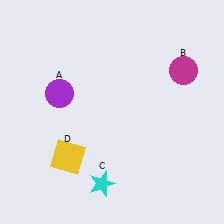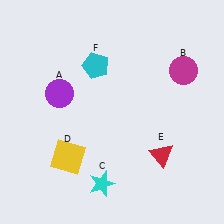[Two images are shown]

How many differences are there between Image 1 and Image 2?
There are 2 differences between the two images.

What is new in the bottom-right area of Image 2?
A red triangle (E) was added in the bottom-right area of Image 2.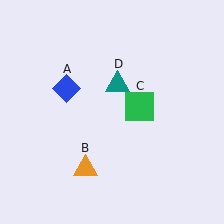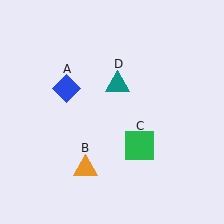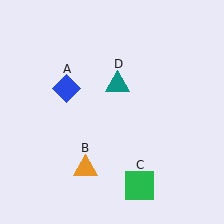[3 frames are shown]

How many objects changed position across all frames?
1 object changed position: green square (object C).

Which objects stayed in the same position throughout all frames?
Blue diamond (object A) and orange triangle (object B) and teal triangle (object D) remained stationary.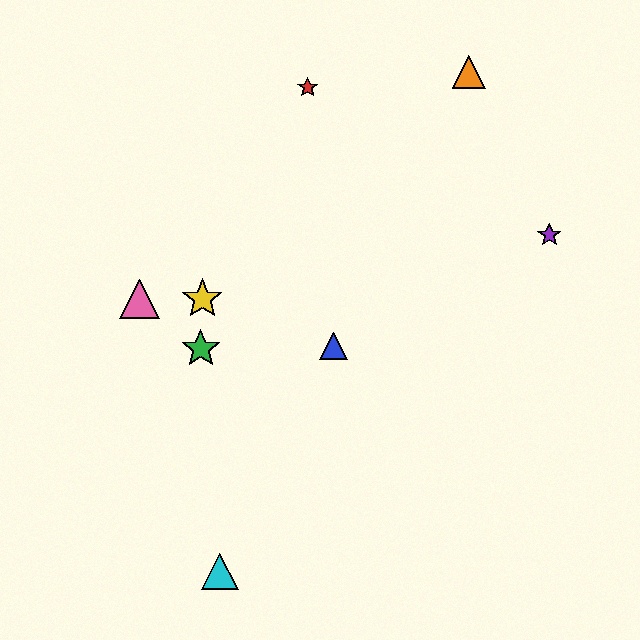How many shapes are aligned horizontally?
2 shapes (the yellow star, the pink triangle) are aligned horizontally.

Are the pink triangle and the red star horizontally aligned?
No, the pink triangle is at y≈299 and the red star is at y≈87.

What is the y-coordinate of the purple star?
The purple star is at y≈235.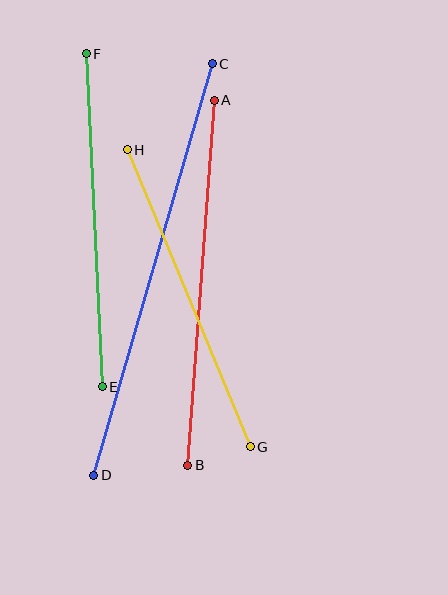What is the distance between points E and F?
The distance is approximately 333 pixels.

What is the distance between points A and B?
The distance is approximately 366 pixels.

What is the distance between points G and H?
The distance is approximately 321 pixels.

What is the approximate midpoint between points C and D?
The midpoint is at approximately (153, 270) pixels.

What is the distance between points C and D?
The distance is approximately 428 pixels.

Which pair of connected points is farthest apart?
Points C and D are farthest apart.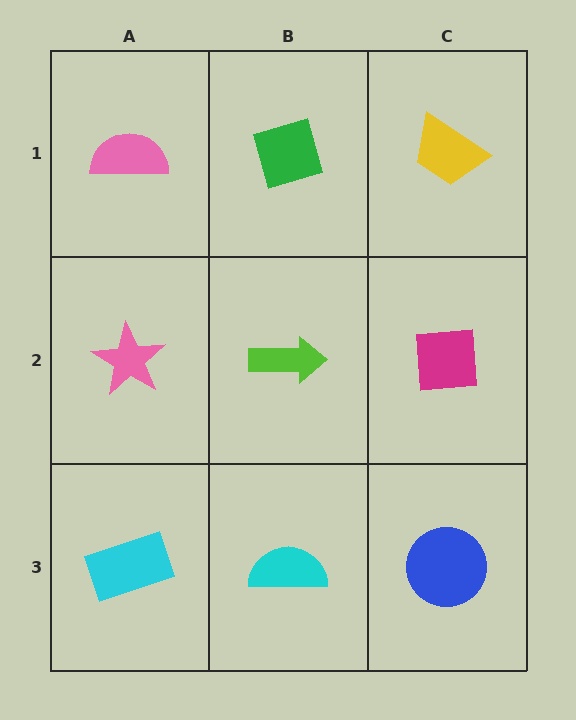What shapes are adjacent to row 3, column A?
A pink star (row 2, column A), a cyan semicircle (row 3, column B).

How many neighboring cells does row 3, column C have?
2.